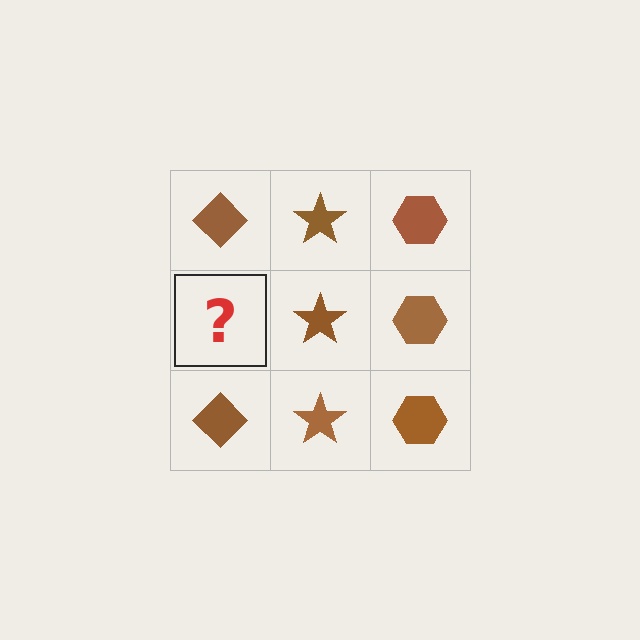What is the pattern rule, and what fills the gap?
The rule is that each column has a consistent shape. The gap should be filled with a brown diamond.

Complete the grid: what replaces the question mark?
The question mark should be replaced with a brown diamond.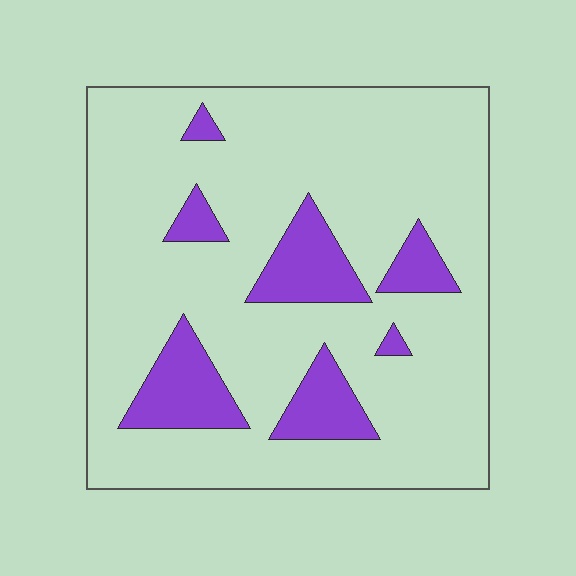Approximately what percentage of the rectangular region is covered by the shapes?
Approximately 15%.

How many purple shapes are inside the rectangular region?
7.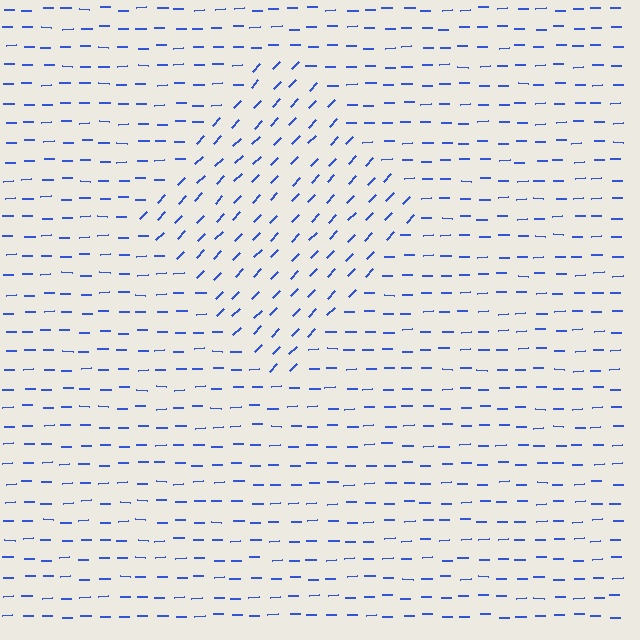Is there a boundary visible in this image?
Yes, there is a texture boundary formed by a change in line orientation.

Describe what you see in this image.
The image is filled with small blue line segments. A diamond region in the image has lines oriented differently from the surrounding lines, creating a visible texture boundary.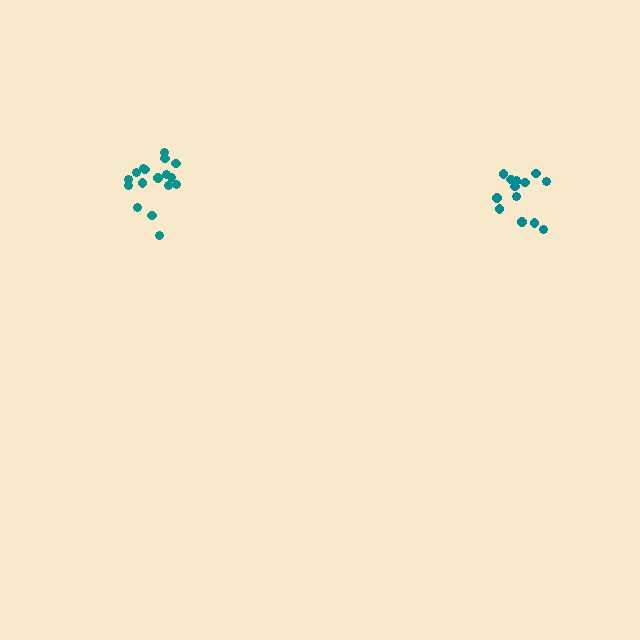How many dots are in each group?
Group 1: 17 dots, Group 2: 13 dots (30 total).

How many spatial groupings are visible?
There are 2 spatial groupings.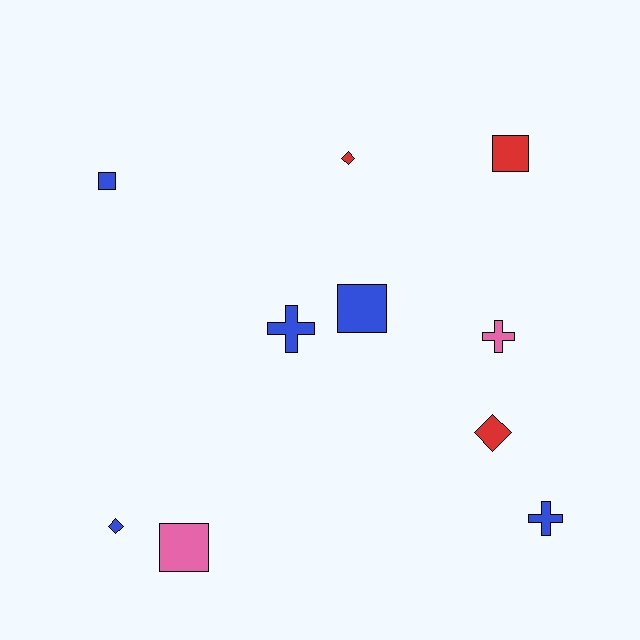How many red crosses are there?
There are no red crosses.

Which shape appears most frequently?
Square, with 4 objects.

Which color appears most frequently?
Blue, with 5 objects.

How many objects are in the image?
There are 10 objects.